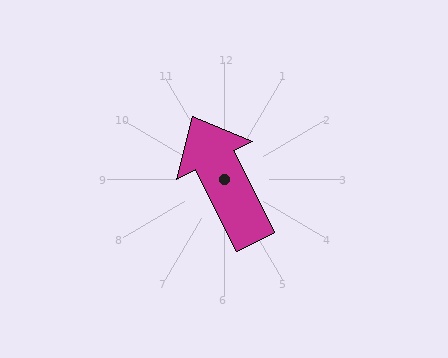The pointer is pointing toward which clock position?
Roughly 11 o'clock.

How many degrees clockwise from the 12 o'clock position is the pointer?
Approximately 333 degrees.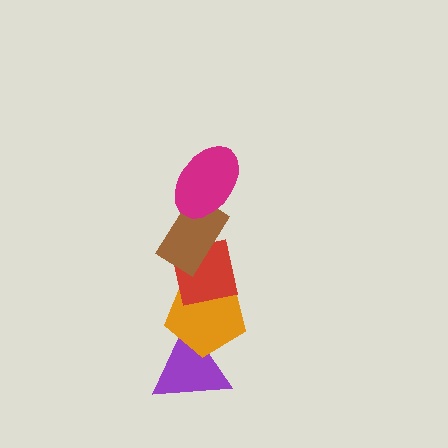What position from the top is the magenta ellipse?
The magenta ellipse is 1st from the top.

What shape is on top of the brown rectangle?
The magenta ellipse is on top of the brown rectangle.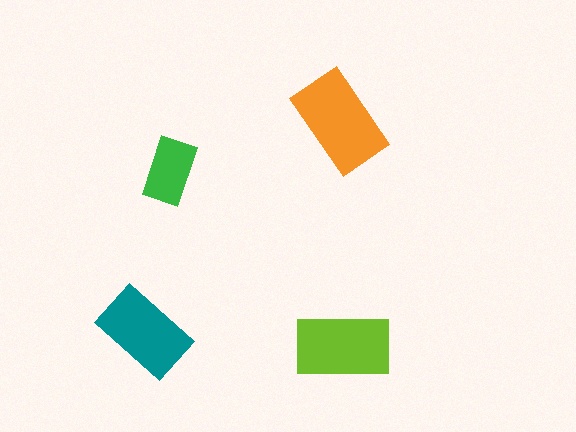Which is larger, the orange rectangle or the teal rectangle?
The orange one.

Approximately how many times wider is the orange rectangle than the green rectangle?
About 1.5 times wider.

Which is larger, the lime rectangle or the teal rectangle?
The lime one.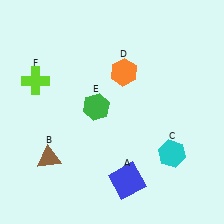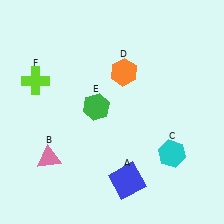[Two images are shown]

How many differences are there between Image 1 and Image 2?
There is 1 difference between the two images.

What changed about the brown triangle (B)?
In Image 1, B is brown. In Image 2, it changed to pink.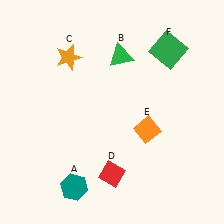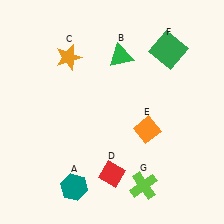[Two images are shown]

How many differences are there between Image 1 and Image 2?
There is 1 difference between the two images.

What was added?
A lime cross (G) was added in Image 2.